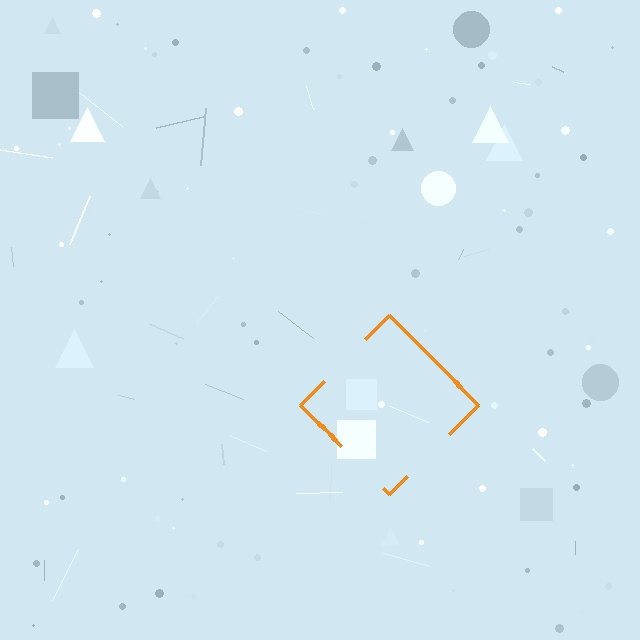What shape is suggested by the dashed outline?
The dashed outline suggests a diamond.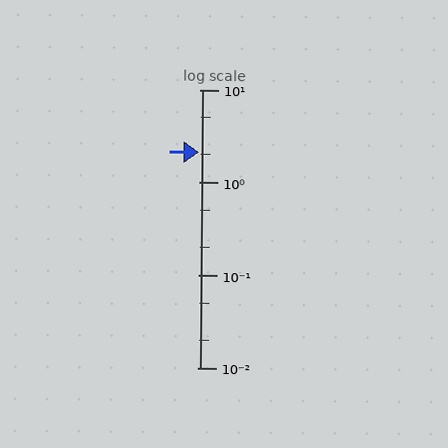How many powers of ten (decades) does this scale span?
The scale spans 3 decades, from 0.01 to 10.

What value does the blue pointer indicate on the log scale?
The pointer indicates approximately 2.1.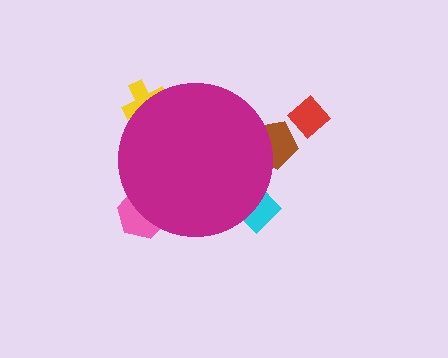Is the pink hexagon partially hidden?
Yes, the pink hexagon is partially hidden behind the magenta circle.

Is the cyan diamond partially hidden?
Yes, the cyan diamond is partially hidden behind the magenta circle.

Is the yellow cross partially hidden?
Yes, the yellow cross is partially hidden behind the magenta circle.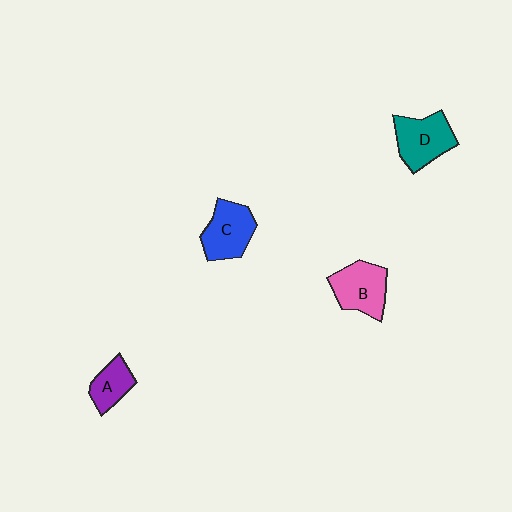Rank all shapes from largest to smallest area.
From largest to smallest: D (teal), B (pink), C (blue), A (purple).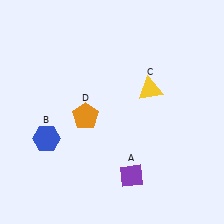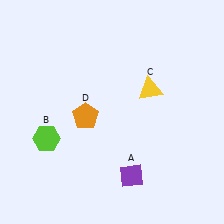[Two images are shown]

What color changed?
The hexagon (B) changed from blue in Image 1 to lime in Image 2.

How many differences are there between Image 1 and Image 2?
There is 1 difference between the two images.